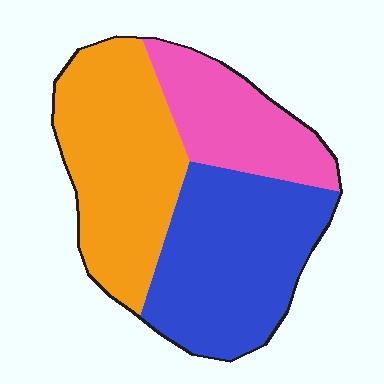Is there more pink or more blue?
Blue.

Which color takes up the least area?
Pink, at roughly 25%.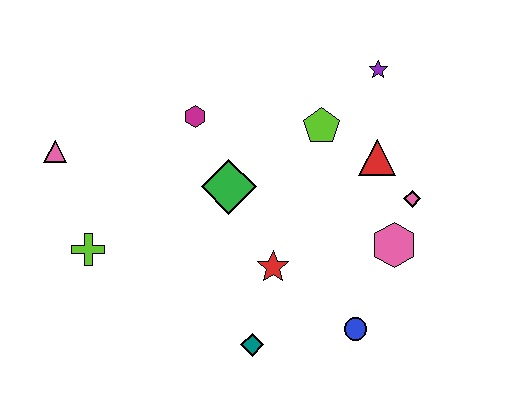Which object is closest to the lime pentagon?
The red triangle is closest to the lime pentagon.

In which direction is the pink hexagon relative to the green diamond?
The pink hexagon is to the right of the green diamond.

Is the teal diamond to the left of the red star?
Yes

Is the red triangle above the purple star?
No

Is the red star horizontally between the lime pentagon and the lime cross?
Yes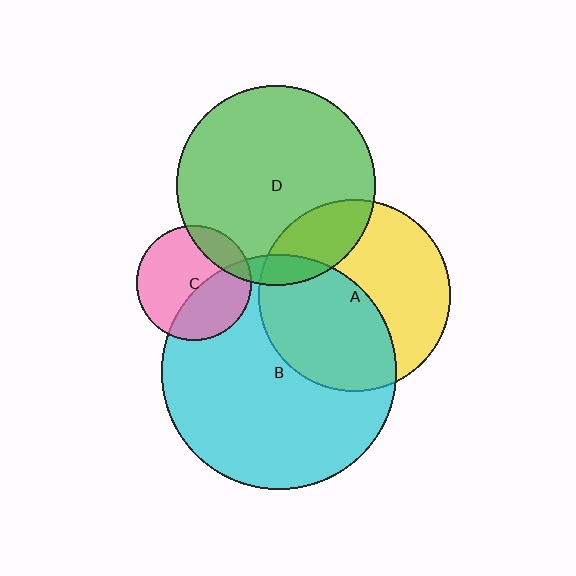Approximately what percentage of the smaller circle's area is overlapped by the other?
Approximately 40%.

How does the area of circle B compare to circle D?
Approximately 1.4 times.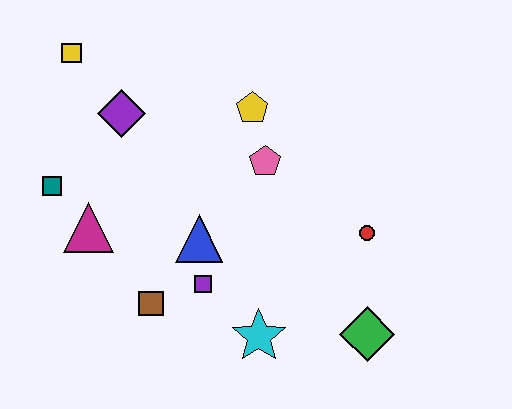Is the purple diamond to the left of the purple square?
Yes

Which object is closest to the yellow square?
The purple diamond is closest to the yellow square.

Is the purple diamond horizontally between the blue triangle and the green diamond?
No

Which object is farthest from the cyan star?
The yellow square is farthest from the cyan star.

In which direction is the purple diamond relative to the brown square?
The purple diamond is above the brown square.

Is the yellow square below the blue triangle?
No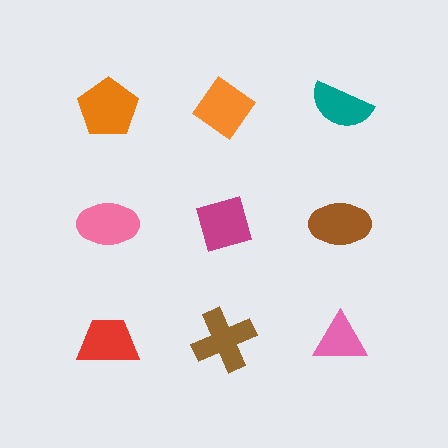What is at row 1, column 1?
An orange pentagon.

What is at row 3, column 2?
A brown cross.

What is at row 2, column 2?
A magenta diamond.